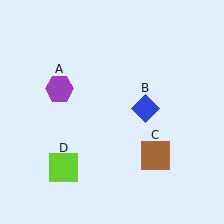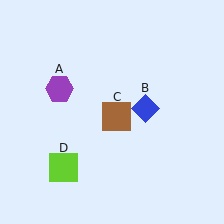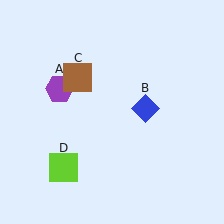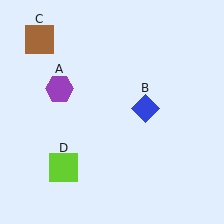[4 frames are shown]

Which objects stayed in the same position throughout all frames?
Purple hexagon (object A) and blue diamond (object B) and lime square (object D) remained stationary.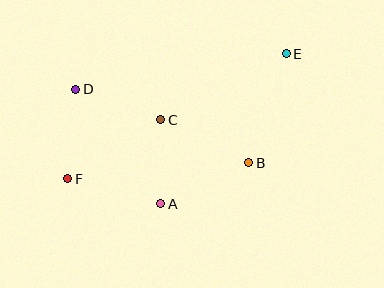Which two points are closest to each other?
Points A and C are closest to each other.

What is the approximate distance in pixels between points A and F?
The distance between A and F is approximately 96 pixels.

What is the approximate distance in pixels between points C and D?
The distance between C and D is approximately 90 pixels.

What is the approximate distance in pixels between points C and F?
The distance between C and F is approximately 110 pixels.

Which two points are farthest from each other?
Points E and F are farthest from each other.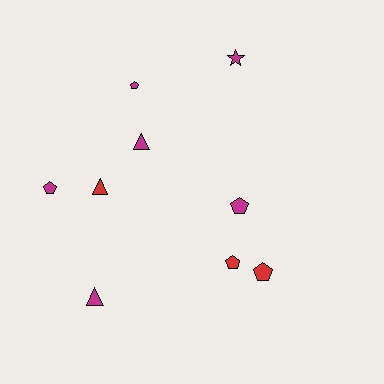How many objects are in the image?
There are 9 objects.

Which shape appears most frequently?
Pentagon, with 5 objects.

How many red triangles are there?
There is 1 red triangle.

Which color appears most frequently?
Magenta, with 6 objects.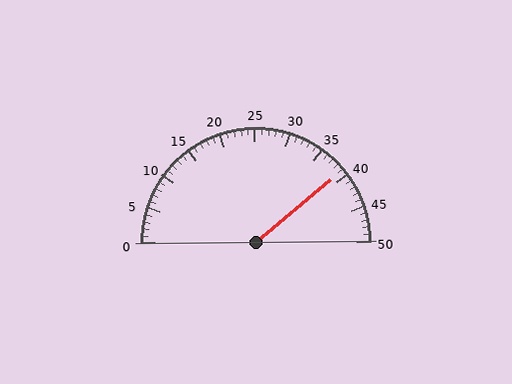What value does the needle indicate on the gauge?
The needle indicates approximately 39.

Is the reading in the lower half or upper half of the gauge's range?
The reading is in the upper half of the range (0 to 50).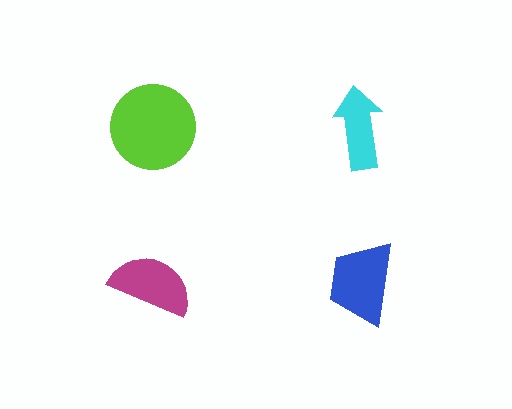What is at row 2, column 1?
A magenta semicircle.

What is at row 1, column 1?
A lime circle.